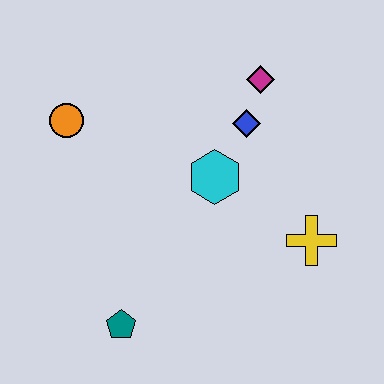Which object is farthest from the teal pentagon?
The magenta diamond is farthest from the teal pentagon.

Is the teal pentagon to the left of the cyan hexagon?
Yes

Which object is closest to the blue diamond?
The magenta diamond is closest to the blue diamond.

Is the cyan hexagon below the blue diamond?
Yes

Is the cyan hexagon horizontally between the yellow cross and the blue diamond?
No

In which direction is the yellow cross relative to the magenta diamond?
The yellow cross is below the magenta diamond.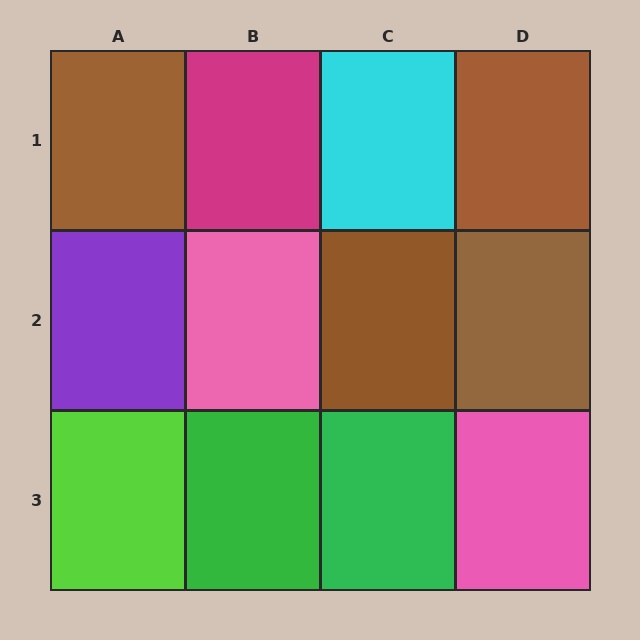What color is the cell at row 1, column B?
Magenta.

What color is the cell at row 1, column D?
Brown.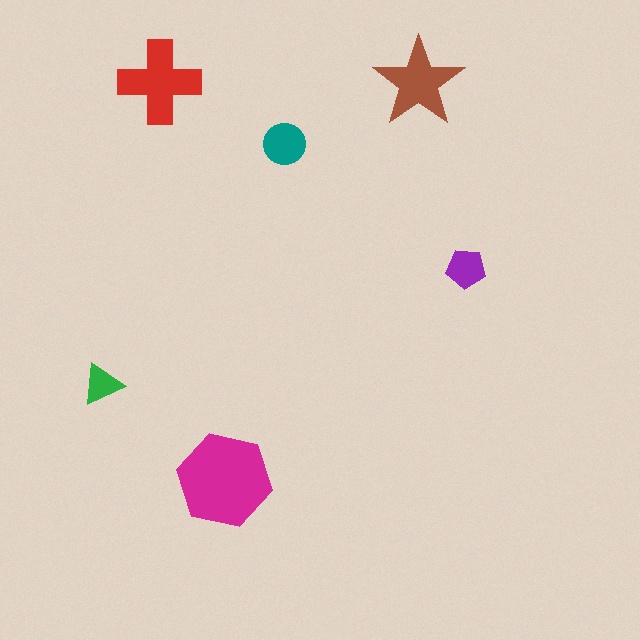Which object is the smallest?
The green triangle.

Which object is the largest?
The magenta hexagon.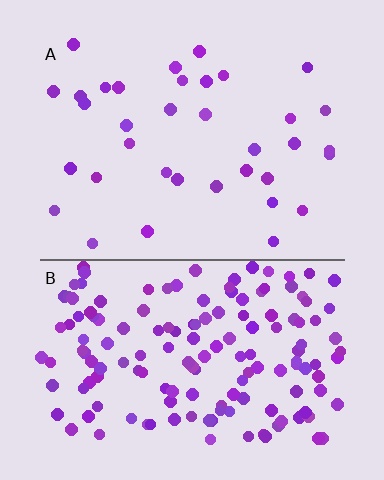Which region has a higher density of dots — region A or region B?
B (the bottom).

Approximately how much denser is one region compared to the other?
Approximately 4.4× — region B over region A.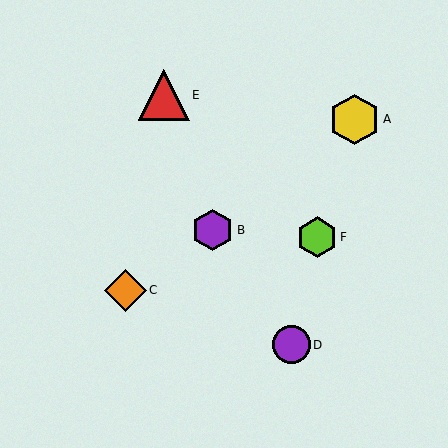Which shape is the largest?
The red triangle (labeled E) is the largest.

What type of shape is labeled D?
Shape D is a purple circle.